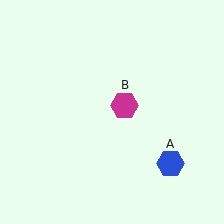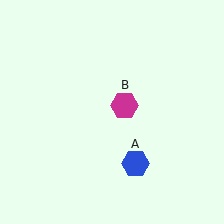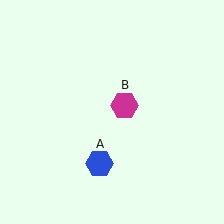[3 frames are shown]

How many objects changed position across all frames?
1 object changed position: blue hexagon (object A).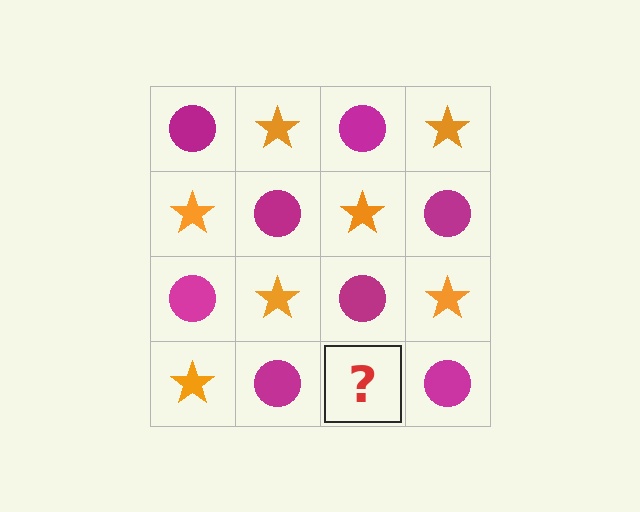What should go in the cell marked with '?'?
The missing cell should contain an orange star.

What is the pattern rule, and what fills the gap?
The rule is that it alternates magenta circle and orange star in a checkerboard pattern. The gap should be filled with an orange star.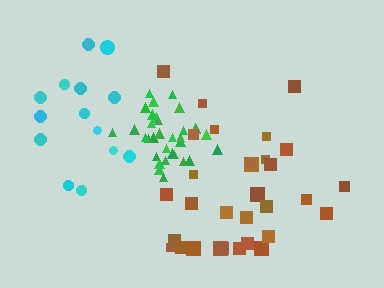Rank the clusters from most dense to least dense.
green, brown, cyan.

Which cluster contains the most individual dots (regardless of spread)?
Green (34).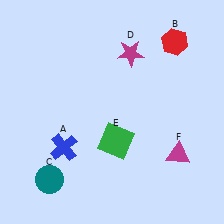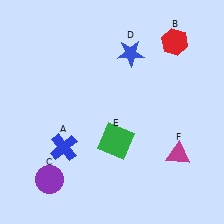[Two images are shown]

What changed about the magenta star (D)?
In Image 1, D is magenta. In Image 2, it changed to blue.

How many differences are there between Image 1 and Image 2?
There are 2 differences between the two images.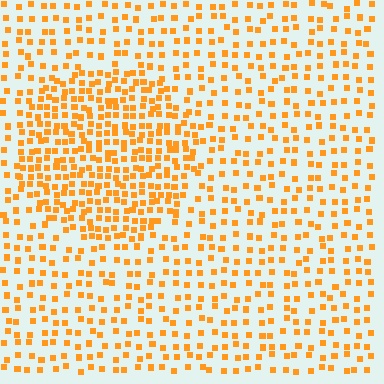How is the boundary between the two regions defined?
The boundary is defined by a change in element density (approximately 2.0x ratio). All elements are the same color, size, and shape.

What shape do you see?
I see a circle.